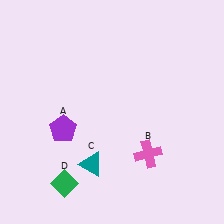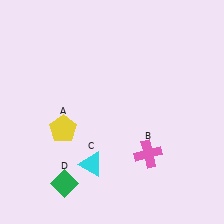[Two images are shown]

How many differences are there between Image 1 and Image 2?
There are 2 differences between the two images.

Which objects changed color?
A changed from purple to yellow. C changed from teal to cyan.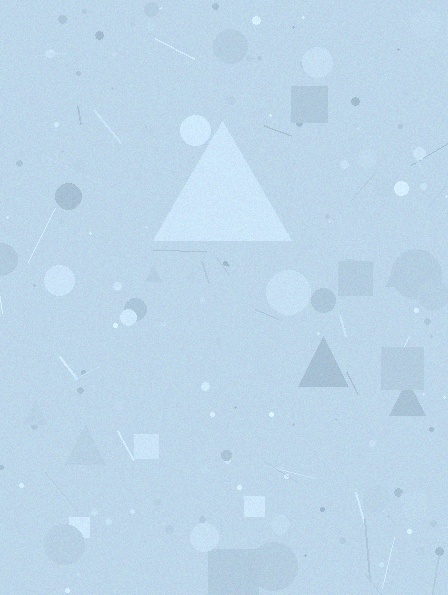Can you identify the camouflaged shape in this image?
The camouflaged shape is a triangle.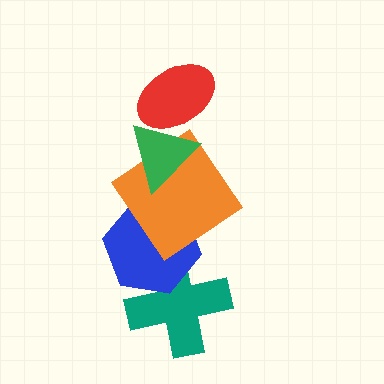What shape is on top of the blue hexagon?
The orange diamond is on top of the blue hexagon.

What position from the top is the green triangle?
The green triangle is 2nd from the top.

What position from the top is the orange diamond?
The orange diamond is 3rd from the top.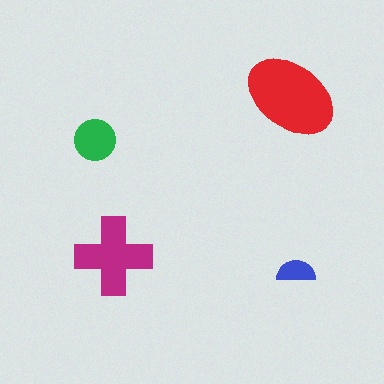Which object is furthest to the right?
The blue semicircle is rightmost.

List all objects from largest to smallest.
The red ellipse, the magenta cross, the green circle, the blue semicircle.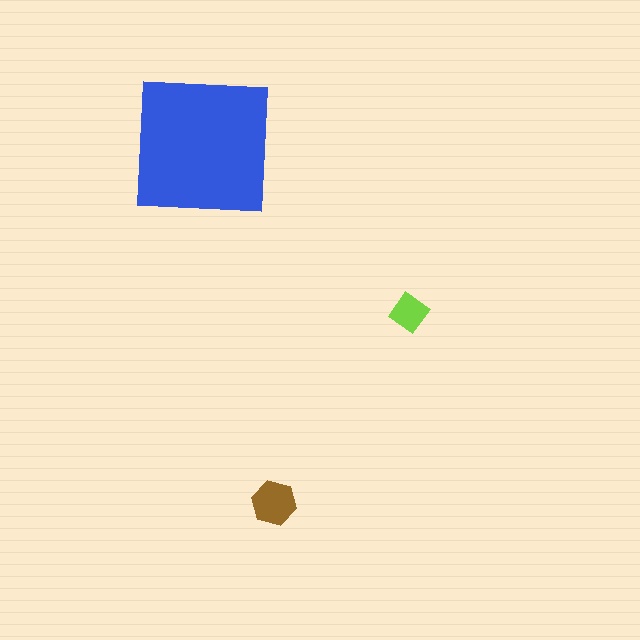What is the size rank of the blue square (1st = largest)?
1st.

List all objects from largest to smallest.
The blue square, the brown hexagon, the lime diamond.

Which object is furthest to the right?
The lime diamond is rightmost.